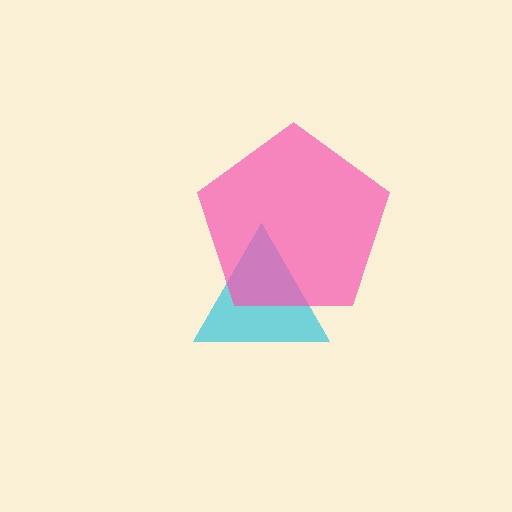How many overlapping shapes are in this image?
There are 2 overlapping shapes in the image.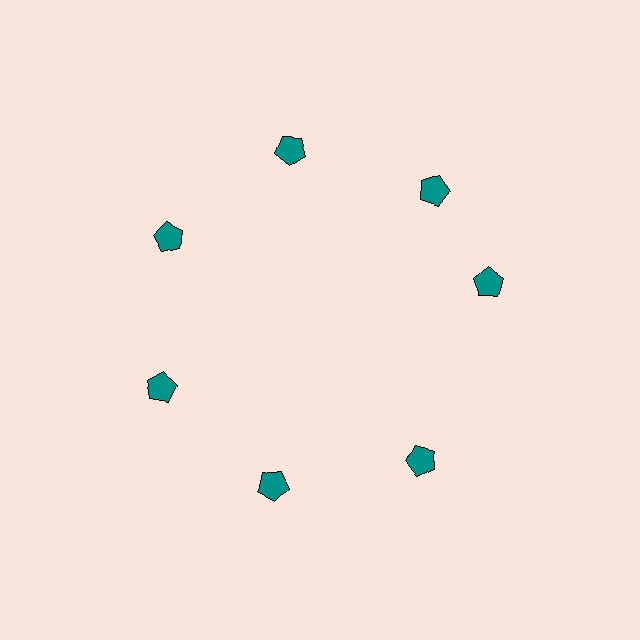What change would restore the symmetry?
The symmetry would be restored by rotating it back into even spacing with its neighbors so that all 7 pentagons sit at equal angles and equal distance from the center.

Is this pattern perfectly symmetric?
No. The 7 teal pentagons are arranged in a ring, but one element near the 3 o'clock position is rotated out of alignment along the ring, breaking the 7-fold rotational symmetry.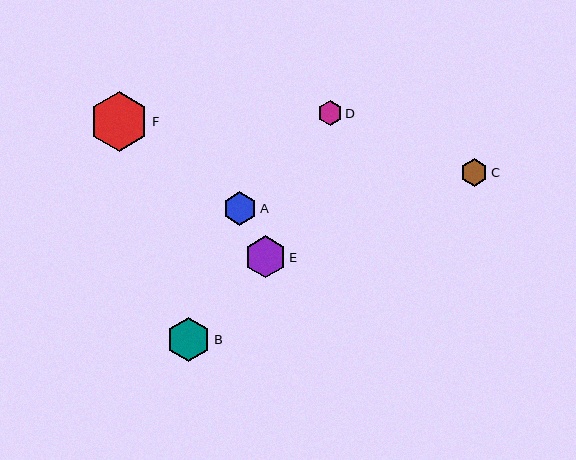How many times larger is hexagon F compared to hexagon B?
Hexagon F is approximately 1.3 times the size of hexagon B.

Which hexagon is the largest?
Hexagon F is the largest with a size of approximately 59 pixels.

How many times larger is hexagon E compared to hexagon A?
Hexagon E is approximately 1.3 times the size of hexagon A.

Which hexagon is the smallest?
Hexagon D is the smallest with a size of approximately 24 pixels.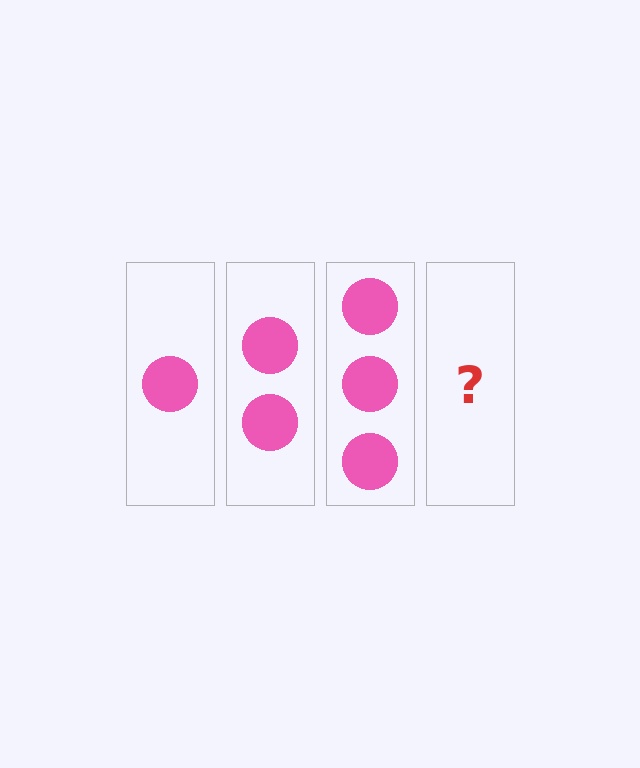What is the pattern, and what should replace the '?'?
The pattern is that each step adds one more circle. The '?' should be 4 circles.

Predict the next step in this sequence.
The next step is 4 circles.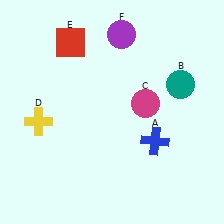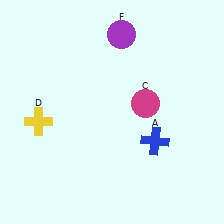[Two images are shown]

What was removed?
The red square (E), the teal circle (B) were removed in Image 2.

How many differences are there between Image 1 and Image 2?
There are 2 differences between the two images.